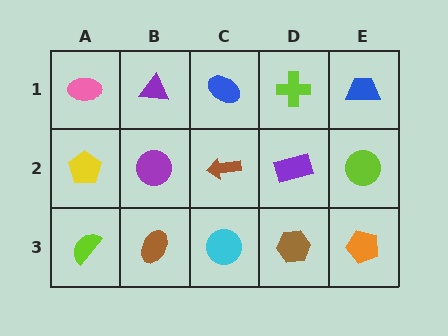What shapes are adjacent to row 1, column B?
A purple circle (row 2, column B), a pink ellipse (row 1, column A), a blue ellipse (row 1, column C).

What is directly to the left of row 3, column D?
A cyan circle.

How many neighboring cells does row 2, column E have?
3.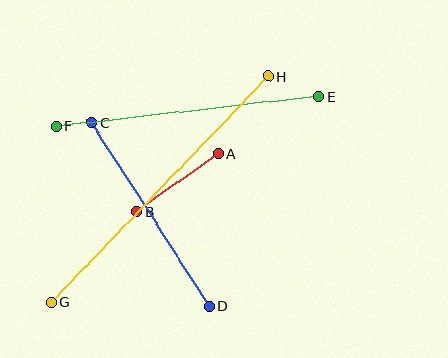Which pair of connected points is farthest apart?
Points G and H are farthest apart.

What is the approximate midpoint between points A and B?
The midpoint is at approximately (178, 183) pixels.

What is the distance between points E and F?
The distance is approximately 265 pixels.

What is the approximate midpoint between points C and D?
The midpoint is at approximately (150, 214) pixels.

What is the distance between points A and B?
The distance is approximately 101 pixels.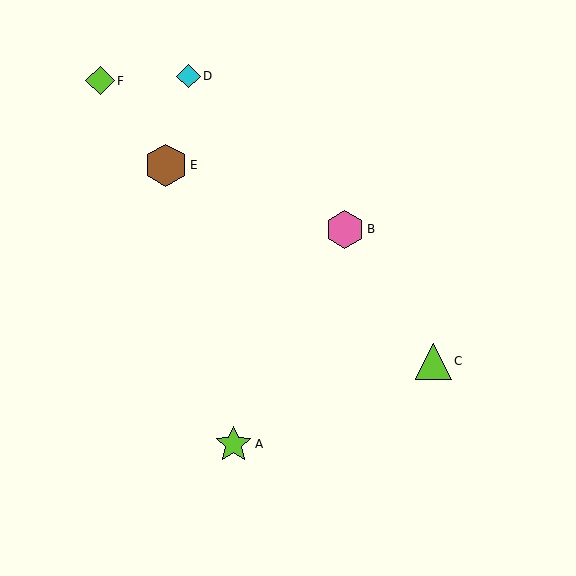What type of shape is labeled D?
Shape D is a cyan diamond.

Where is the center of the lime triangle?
The center of the lime triangle is at (434, 361).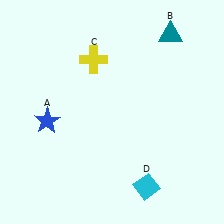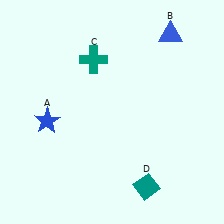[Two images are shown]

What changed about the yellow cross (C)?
In Image 1, C is yellow. In Image 2, it changed to teal.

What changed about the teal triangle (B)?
In Image 1, B is teal. In Image 2, it changed to blue.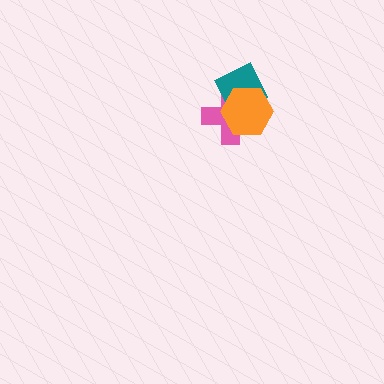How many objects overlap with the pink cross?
2 objects overlap with the pink cross.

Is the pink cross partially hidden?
Yes, it is partially covered by another shape.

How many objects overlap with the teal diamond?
2 objects overlap with the teal diamond.